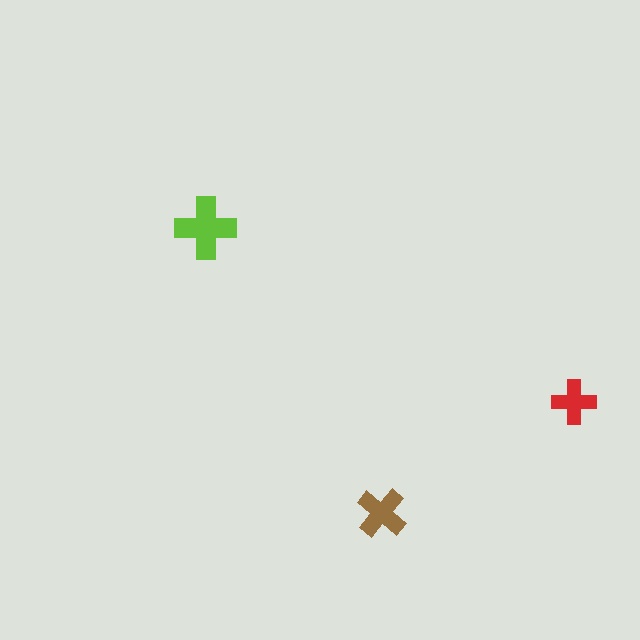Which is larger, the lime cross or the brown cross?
The lime one.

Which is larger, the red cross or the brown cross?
The brown one.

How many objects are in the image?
There are 3 objects in the image.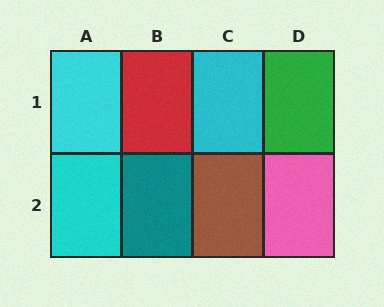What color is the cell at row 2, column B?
Teal.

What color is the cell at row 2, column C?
Brown.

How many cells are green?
1 cell is green.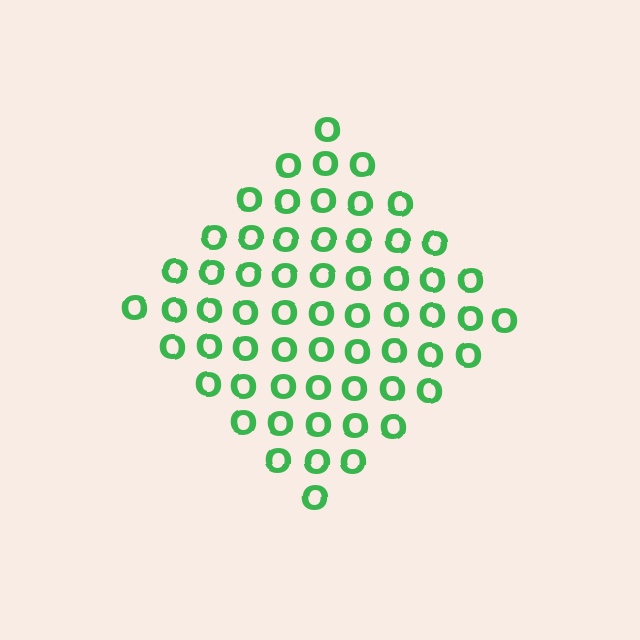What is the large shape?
The large shape is a diamond.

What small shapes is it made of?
It is made of small letter O's.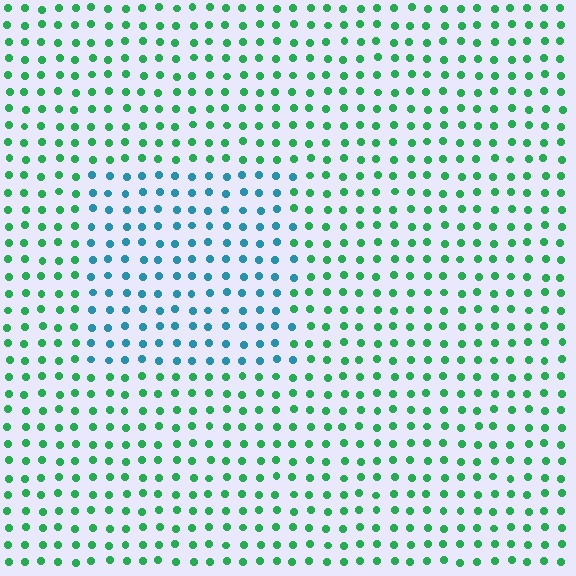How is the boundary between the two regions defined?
The boundary is defined purely by a slight shift in hue (about 54 degrees). Spacing, size, and orientation are identical on both sides.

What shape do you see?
I see a rectangle.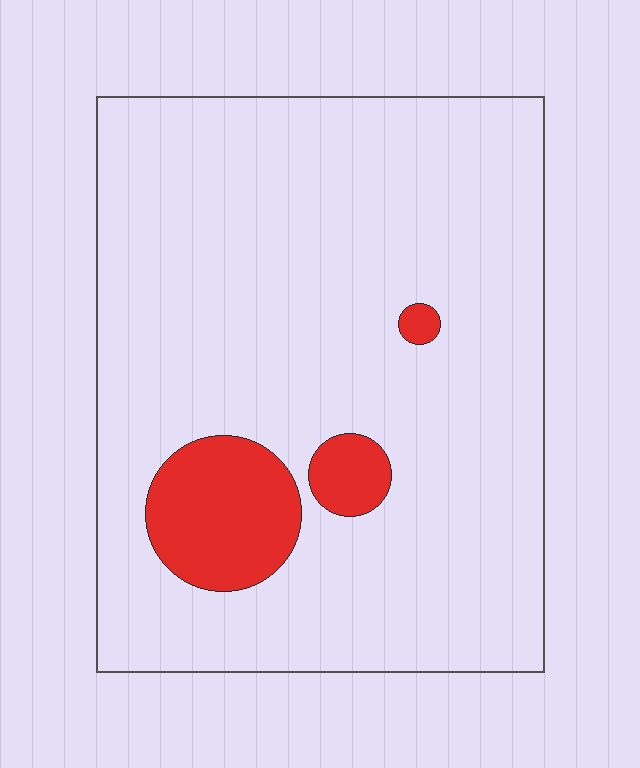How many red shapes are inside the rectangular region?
3.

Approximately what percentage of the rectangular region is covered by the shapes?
Approximately 10%.